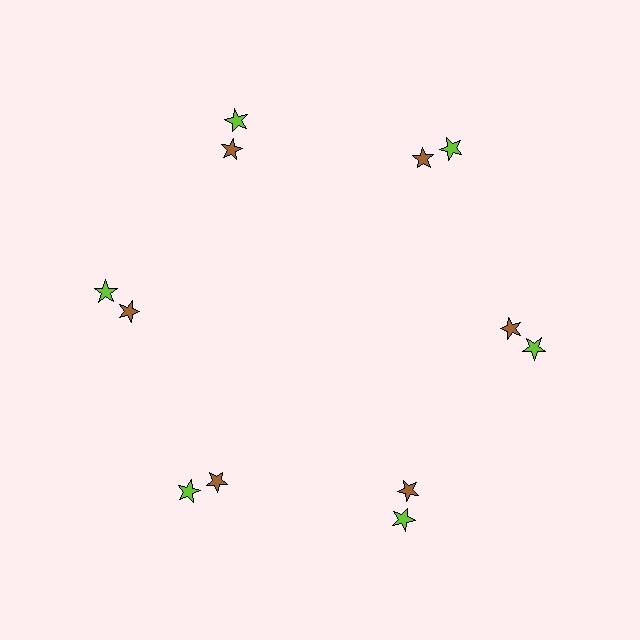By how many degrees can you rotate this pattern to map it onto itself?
The pattern maps onto itself every 60 degrees of rotation.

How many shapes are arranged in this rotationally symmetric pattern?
There are 12 shapes, arranged in 6 groups of 2.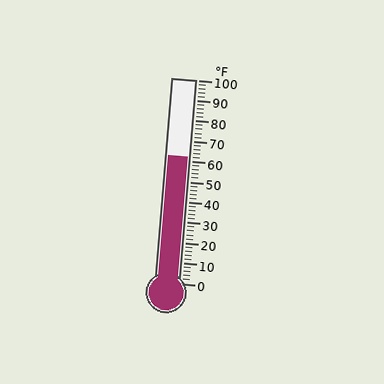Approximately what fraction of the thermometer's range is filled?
The thermometer is filled to approximately 60% of its range.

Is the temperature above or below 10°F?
The temperature is above 10°F.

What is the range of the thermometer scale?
The thermometer scale ranges from 0°F to 100°F.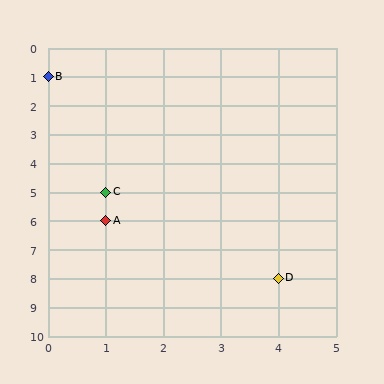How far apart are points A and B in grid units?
Points A and B are 1 column and 5 rows apart (about 5.1 grid units diagonally).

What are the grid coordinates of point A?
Point A is at grid coordinates (1, 6).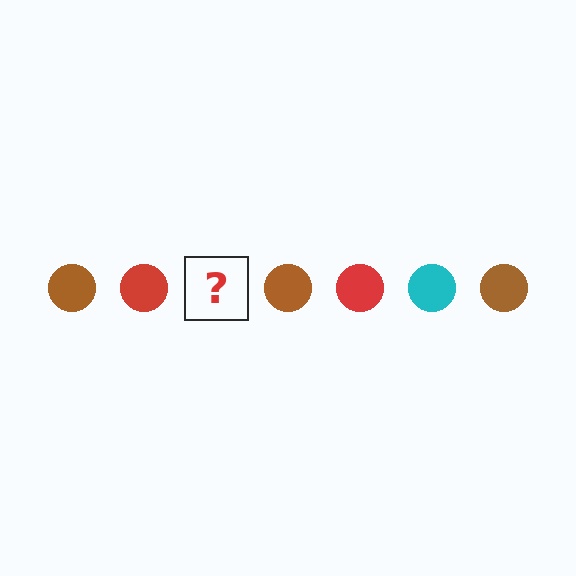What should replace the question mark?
The question mark should be replaced with a cyan circle.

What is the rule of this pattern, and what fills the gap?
The rule is that the pattern cycles through brown, red, cyan circles. The gap should be filled with a cyan circle.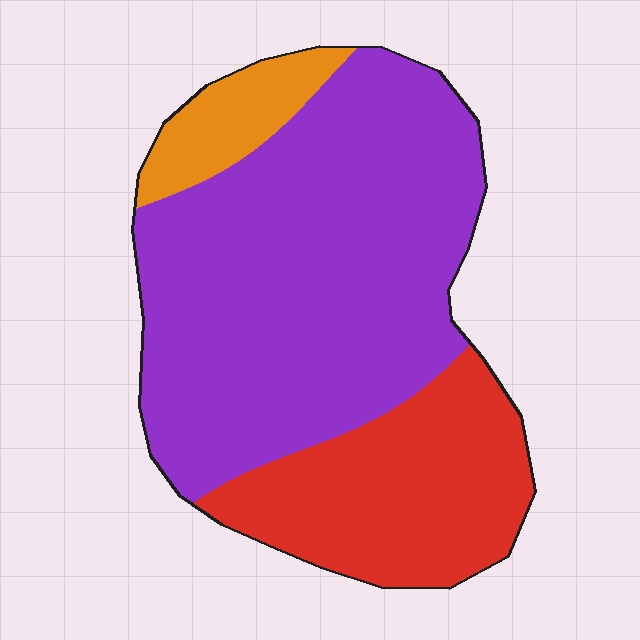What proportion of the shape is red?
Red covers roughly 25% of the shape.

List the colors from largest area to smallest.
From largest to smallest: purple, red, orange.